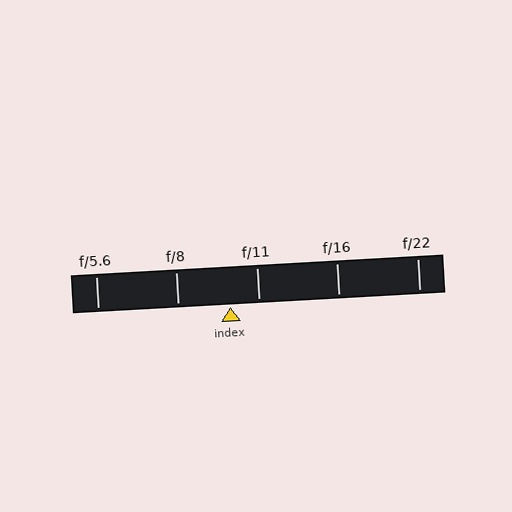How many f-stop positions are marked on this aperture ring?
There are 5 f-stop positions marked.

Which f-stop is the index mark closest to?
The index mark is closest to f/11.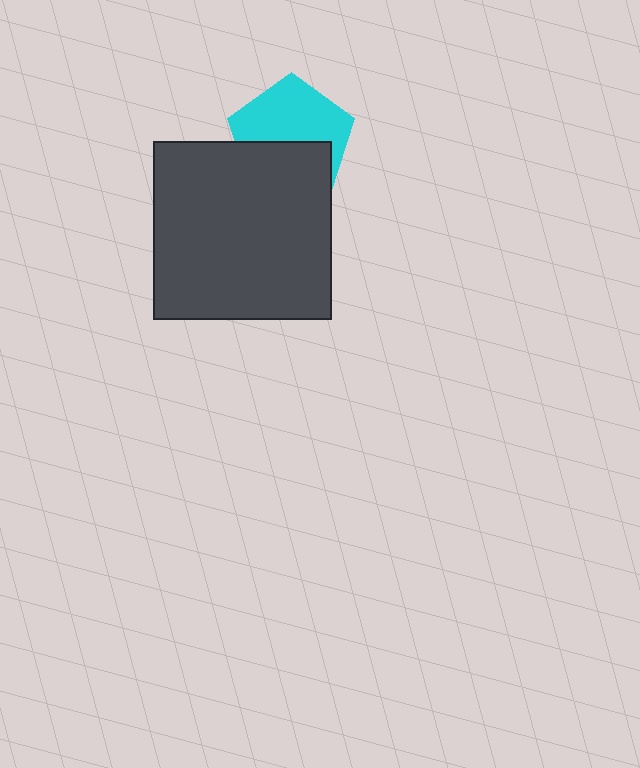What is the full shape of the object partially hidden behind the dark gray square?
The partially hidden object is a cyan pentagon.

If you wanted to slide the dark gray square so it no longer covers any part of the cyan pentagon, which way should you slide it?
Slide it down — that is the most direct way to separate the two shapes.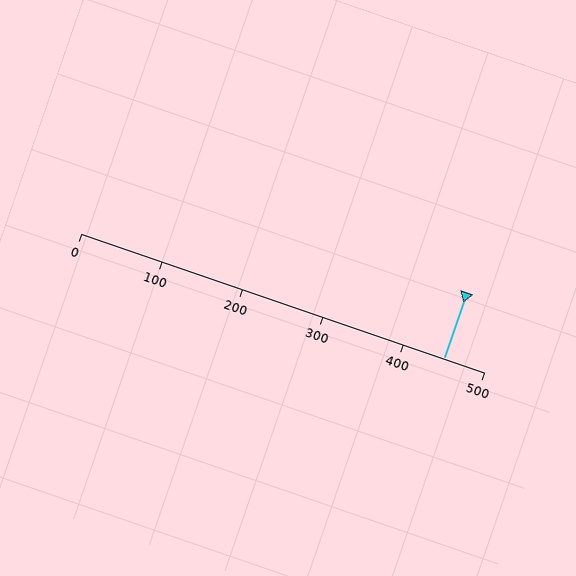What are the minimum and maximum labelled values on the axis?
The axis runs from 0 to 500.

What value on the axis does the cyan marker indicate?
The marker indicates approximately 450.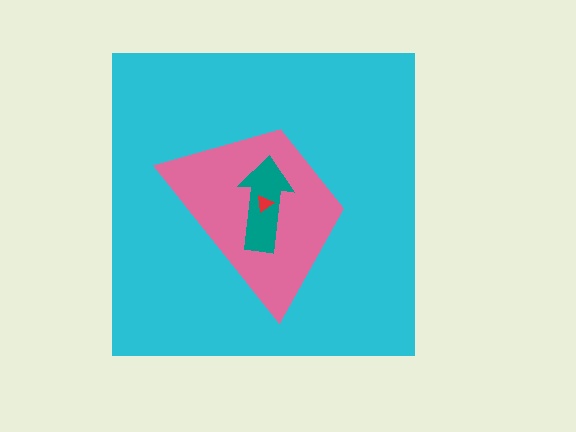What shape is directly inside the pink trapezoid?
The teal arrow.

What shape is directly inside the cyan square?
The pink trapezoid.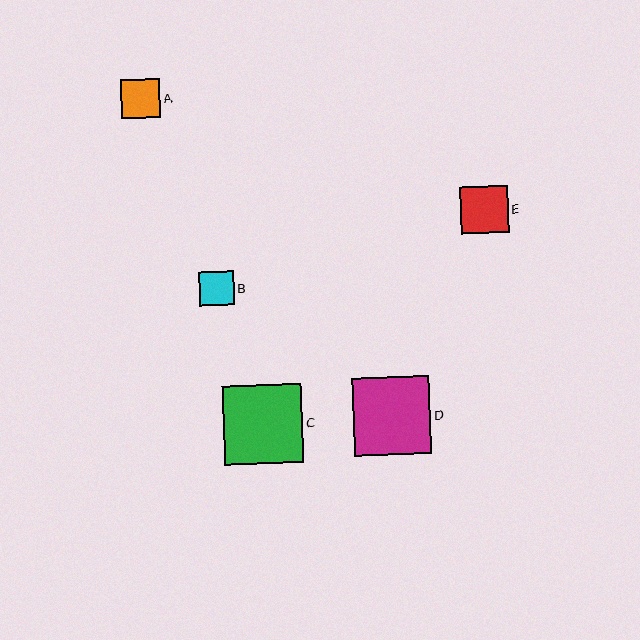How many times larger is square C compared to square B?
Square C is approximately 2.3 times the size of square B.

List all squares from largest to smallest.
From largest to smallest: C, D, E, A, B.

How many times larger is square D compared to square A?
Square D is approximately 2.0 times the size of square A.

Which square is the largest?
Square C is the largest with a size of approximately 79 pixels.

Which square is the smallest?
Square B is the smallest with a size of approximately 34 pixels.